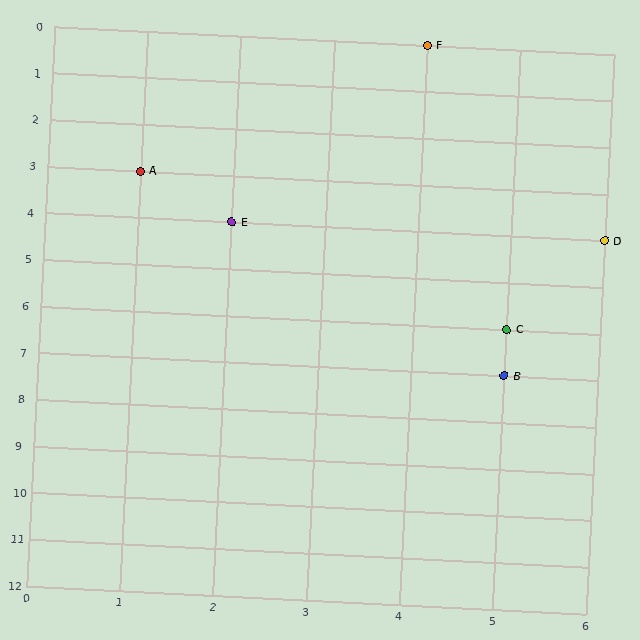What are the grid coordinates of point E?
Point E is at grid coordinates (2, 4).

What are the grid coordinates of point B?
Point B is at grid coordinates (5, 7).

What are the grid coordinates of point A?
Point A is at grid coordinates (1, 3).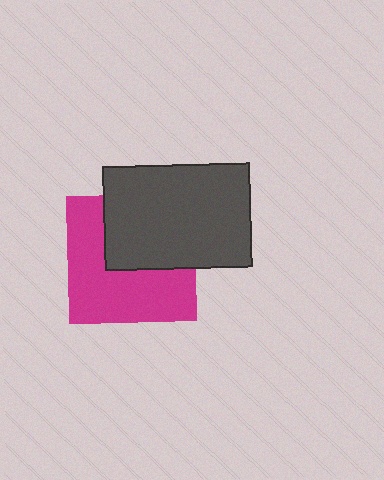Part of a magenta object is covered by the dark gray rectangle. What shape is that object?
It is a square.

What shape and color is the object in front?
The object in front is a dark gray rectangle.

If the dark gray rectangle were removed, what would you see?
You would see the complete magenta square.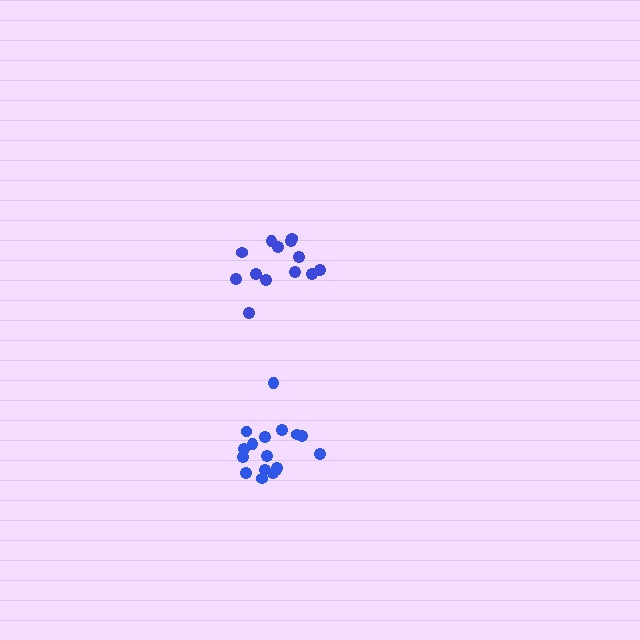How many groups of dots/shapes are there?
There are 2 groups.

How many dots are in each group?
Group 1: 13 dots, Group 2: 17 dots (30 total).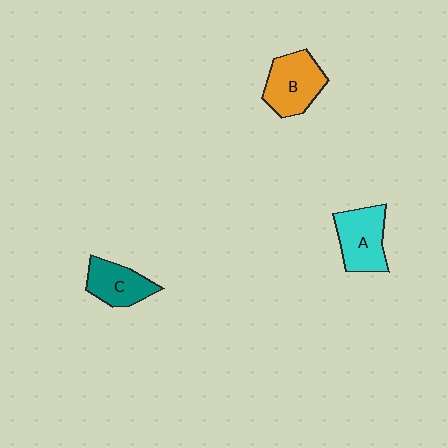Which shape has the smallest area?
Shape C (teal).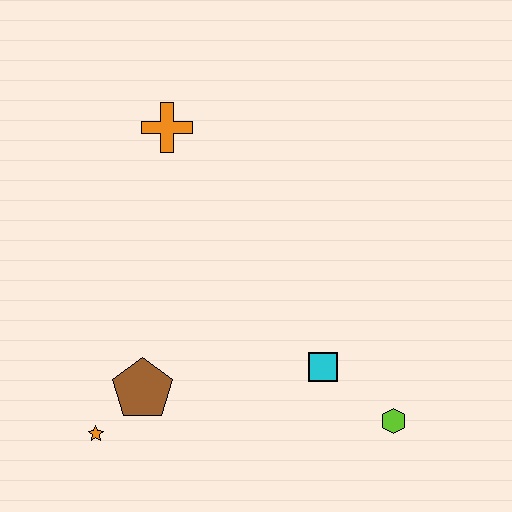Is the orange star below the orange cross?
Yes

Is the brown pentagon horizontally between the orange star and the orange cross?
Yes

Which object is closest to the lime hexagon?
The cyan square is closest to the lime hexagon.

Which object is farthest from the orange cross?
The lime hexagon is farthest from the orange cross.